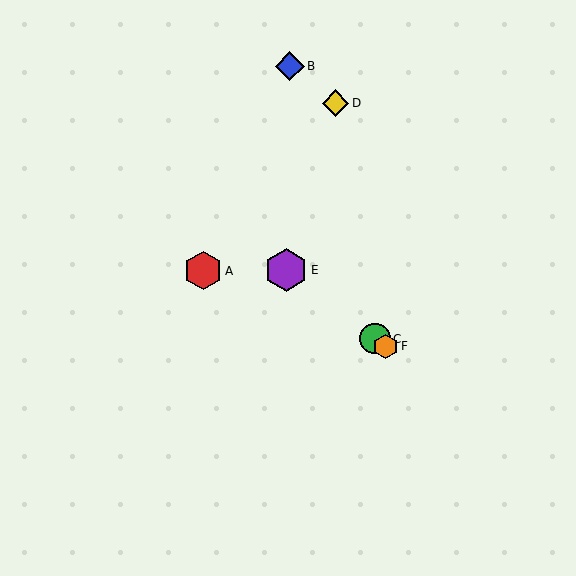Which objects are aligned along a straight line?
Objects C, E, F are aligned along a straight line.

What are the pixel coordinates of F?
Object F is at (385, 346).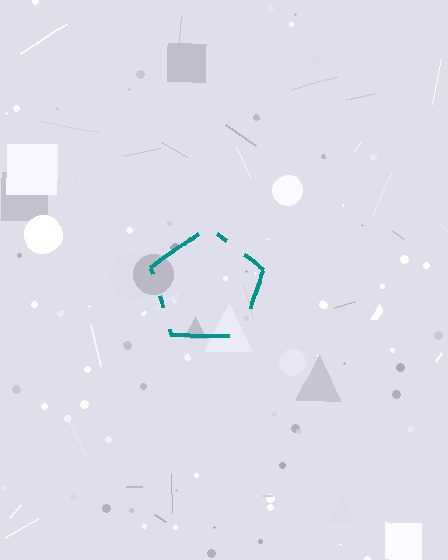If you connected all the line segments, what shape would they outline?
They would outline a pentagon.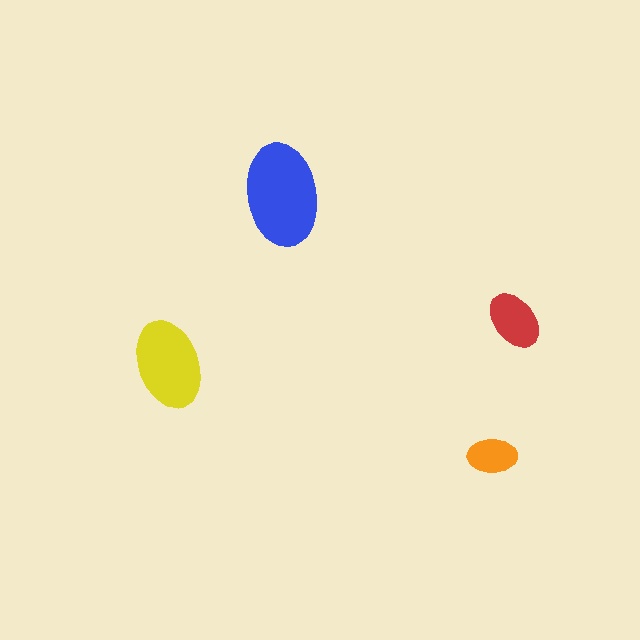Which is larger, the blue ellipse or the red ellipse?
The blue one.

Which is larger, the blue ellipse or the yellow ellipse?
The blue one.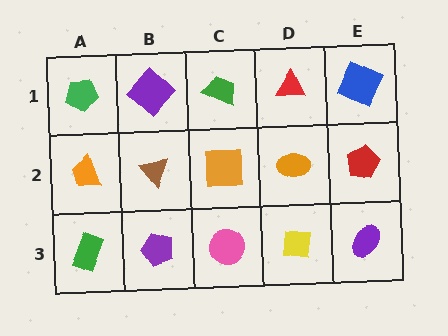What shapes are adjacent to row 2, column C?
A green trapezoid (row 1, column C), a pink circle (row 3, column C), a brown triangle (row 2, column B), an orange ellipse (row 2, column D).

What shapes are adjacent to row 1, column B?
A brown triangle (row 2, column B), a green pentagon (row 1, column A), a green trapezoid (row 1, column C).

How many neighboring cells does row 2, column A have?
3.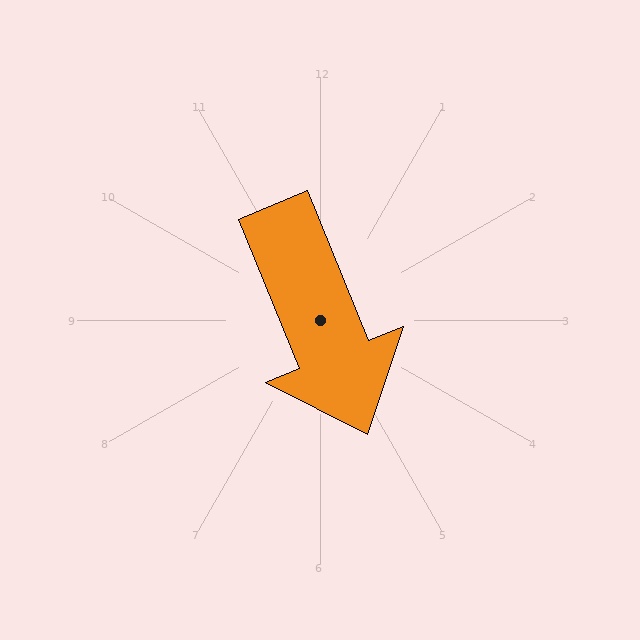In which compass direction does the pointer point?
South.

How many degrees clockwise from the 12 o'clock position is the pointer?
Approximately 158 degrees.